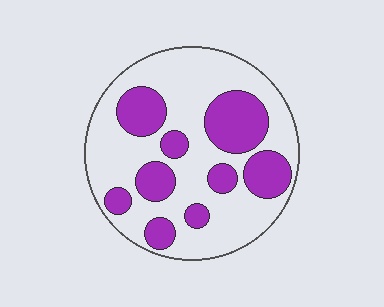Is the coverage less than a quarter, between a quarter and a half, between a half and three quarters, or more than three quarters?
Between a quarter and a half.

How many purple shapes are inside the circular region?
9.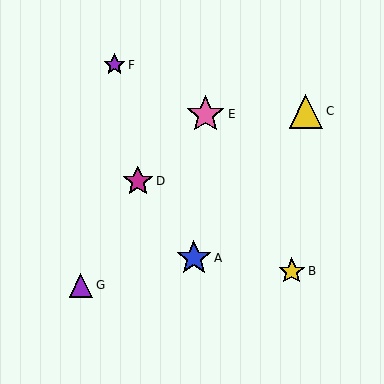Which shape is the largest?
The pink star (labeled E) is the largest.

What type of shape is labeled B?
Shape B is a yellow star.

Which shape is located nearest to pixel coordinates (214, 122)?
The pink star (labeled E) at (206, 114) is nearest to that location.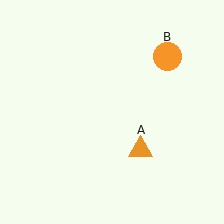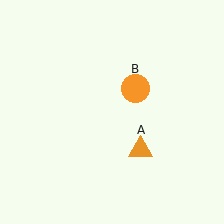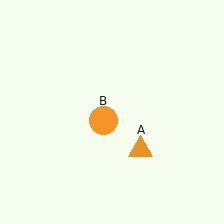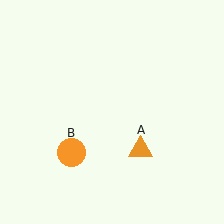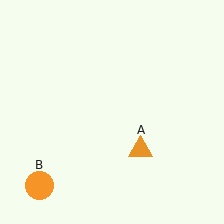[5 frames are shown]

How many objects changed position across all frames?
1 object changed position: orange circle (object B).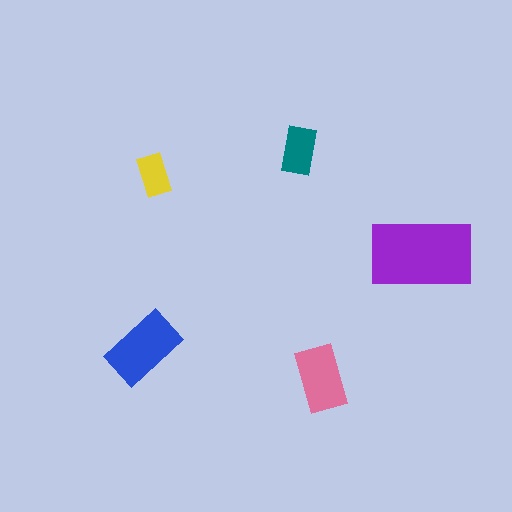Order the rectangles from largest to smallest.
the purple one, the blue one, the pink one, the teal one, the yellow one.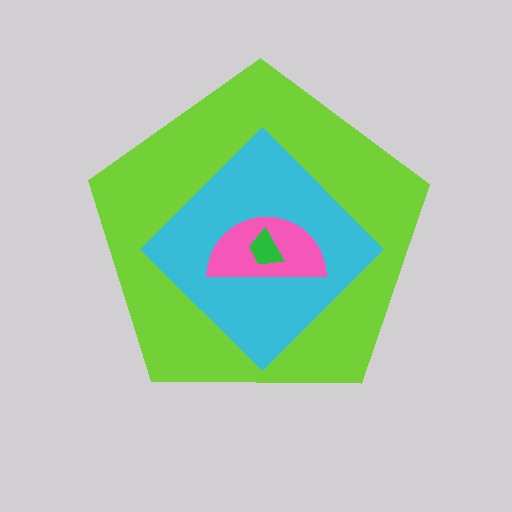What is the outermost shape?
The lime pentagon.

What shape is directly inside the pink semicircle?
The green trapezoid.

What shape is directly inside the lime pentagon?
The cyan diamond.